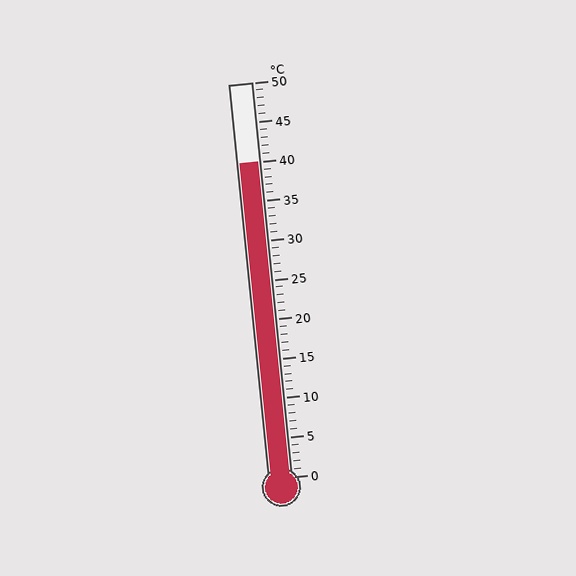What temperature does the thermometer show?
The thermometer shows approximately 40°C.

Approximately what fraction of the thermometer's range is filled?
The thermometer is filled to approximately 80% of its range.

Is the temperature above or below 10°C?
The temperature is above 10°C.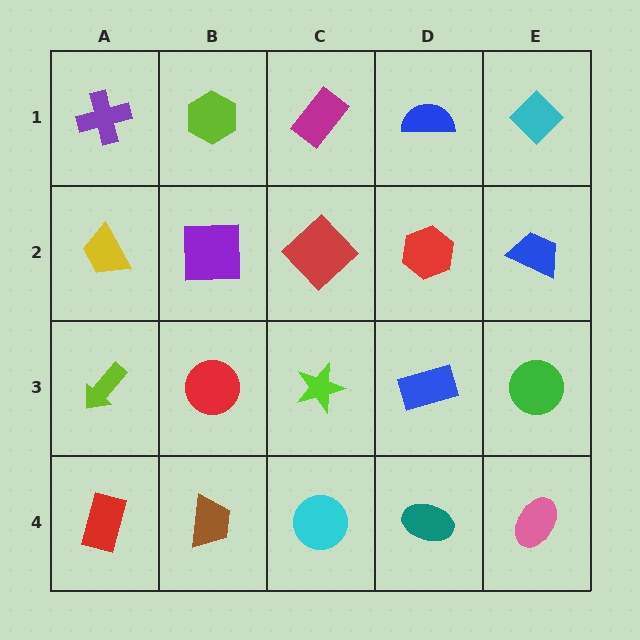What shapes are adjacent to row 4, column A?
A lime arrow (row 3, column A), a brown trapezoid (row 4, column B).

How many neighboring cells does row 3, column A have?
3.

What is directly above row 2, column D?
A blue semicircle.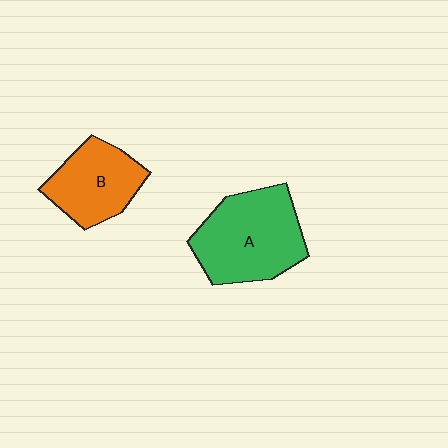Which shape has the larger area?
Shape A (green).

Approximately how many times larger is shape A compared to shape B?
Approximately 1.4 times.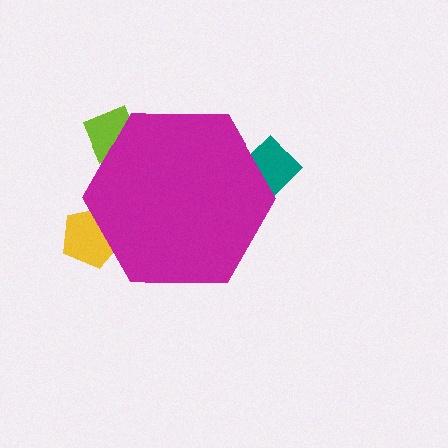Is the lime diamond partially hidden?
Yes, the lime diamond is partially hidden behind the magenta hexagon.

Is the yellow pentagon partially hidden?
Yes, the yellow pentagon is partially hidden behind the magenta hexagon.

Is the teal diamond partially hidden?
Yes, the teal diamond is partially hidden behind the magenta hexagon.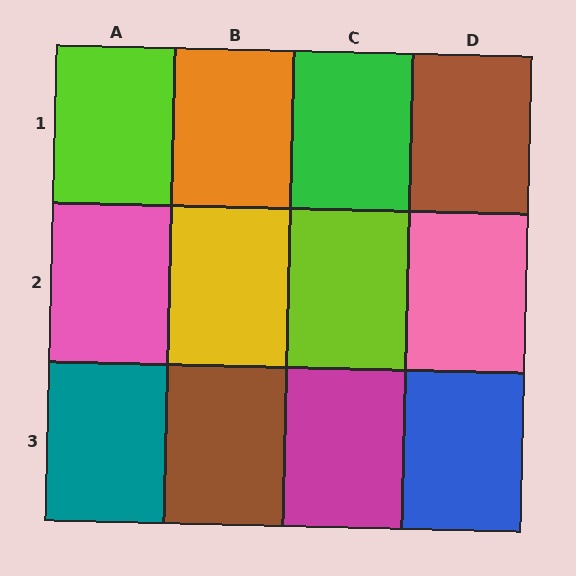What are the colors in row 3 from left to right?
Teal, brown, magenta, blue.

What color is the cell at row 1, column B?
Orange.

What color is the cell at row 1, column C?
Green.